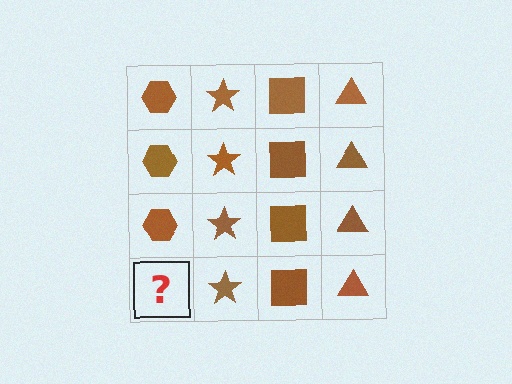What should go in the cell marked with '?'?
The missing cell should contain a brown hexagon.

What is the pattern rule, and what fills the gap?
The rule is that each column has a consistent shape. The gap should be filled with a brown hexagon.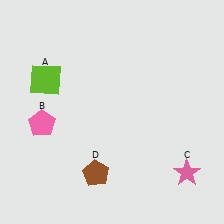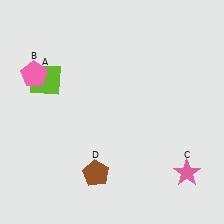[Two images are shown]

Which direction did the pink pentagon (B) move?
The pink pentagon (B) moved up.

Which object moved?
The pink pentagon (B) moved up.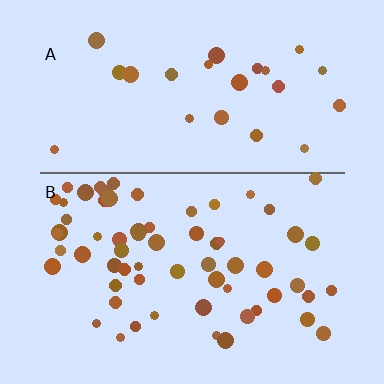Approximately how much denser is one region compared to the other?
Approximately 2.6× — region B over region A.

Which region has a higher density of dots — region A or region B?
B (the bottom).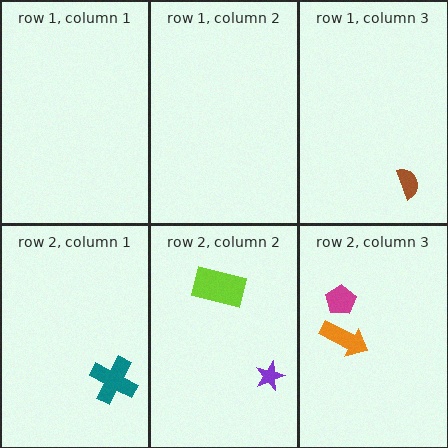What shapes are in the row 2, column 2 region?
The lime rectangle, the purple star.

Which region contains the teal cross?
The row 2, column 1 region.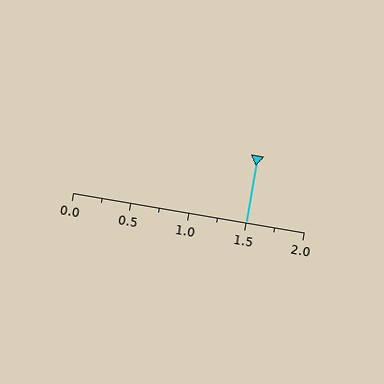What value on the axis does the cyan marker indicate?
The marker indicates approximately 1.5.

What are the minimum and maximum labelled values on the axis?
The axis runs from 0.0 to 2.0.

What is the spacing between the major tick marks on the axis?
The major ticks are spaced 0.5 apart.